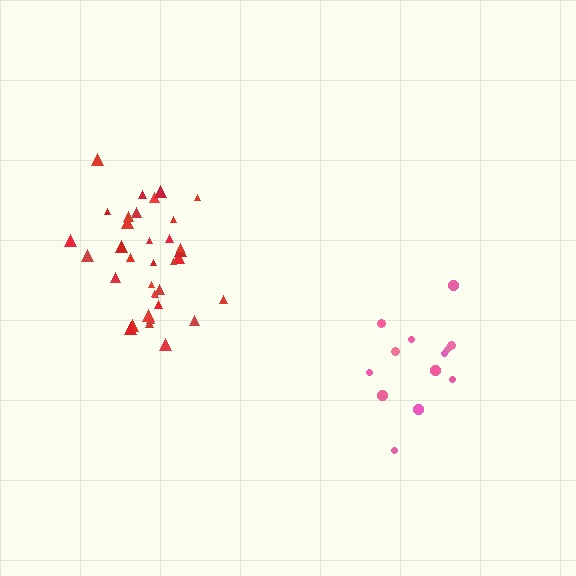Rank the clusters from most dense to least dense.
red, pink.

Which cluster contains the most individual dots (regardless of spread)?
Red (35).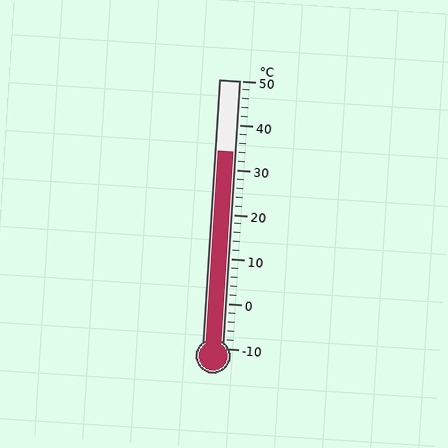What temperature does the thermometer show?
The thermometer shows approximately 34°C.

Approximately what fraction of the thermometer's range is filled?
The thermometer is filled to approximately 75% of its range.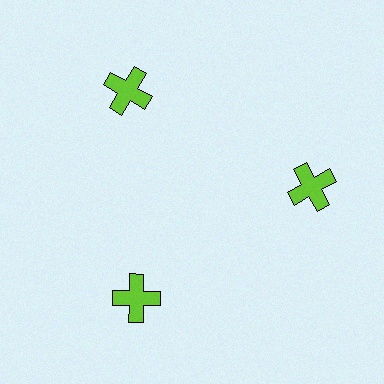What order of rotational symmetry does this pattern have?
This pattern has 3-fold rotational symmetry.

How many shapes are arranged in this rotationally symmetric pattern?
There are 3 shapes, arranged in 3 groups of 1.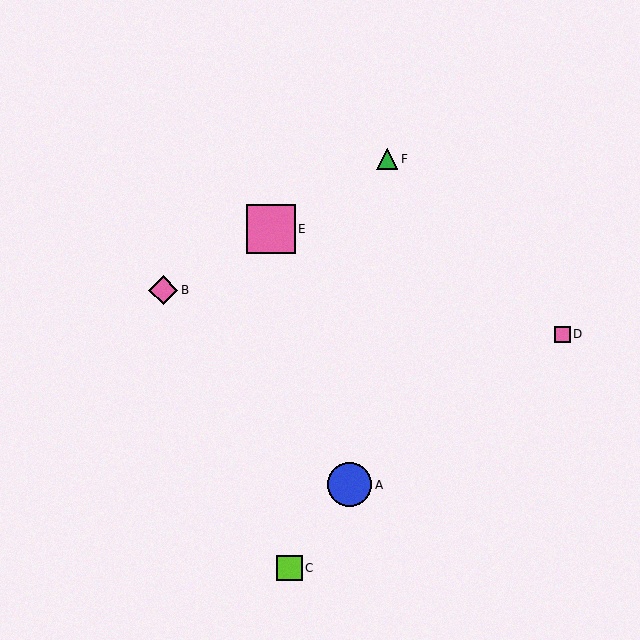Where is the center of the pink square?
The center of the pink square is at (562, 334).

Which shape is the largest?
The pink square (labeled E) is the largest.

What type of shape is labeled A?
Shape A is a blue circle.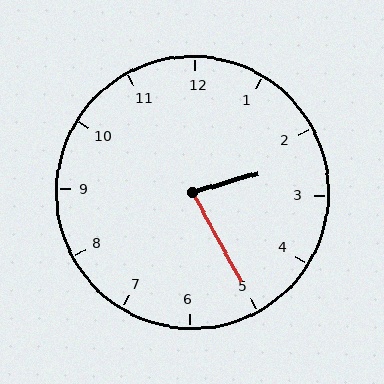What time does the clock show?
2:25.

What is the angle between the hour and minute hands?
Approximately 78 degrees.